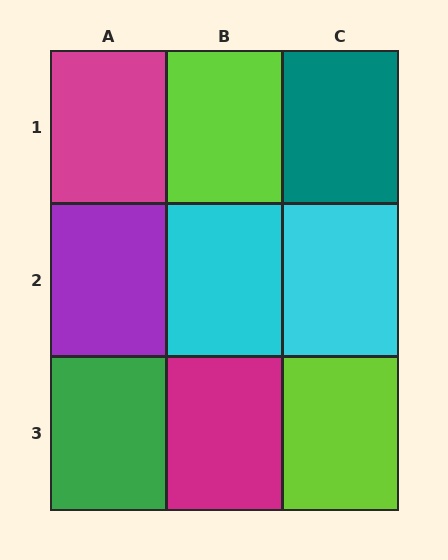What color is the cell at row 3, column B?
Magenta.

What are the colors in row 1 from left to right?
Magenta, lime, teal.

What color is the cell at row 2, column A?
Purple.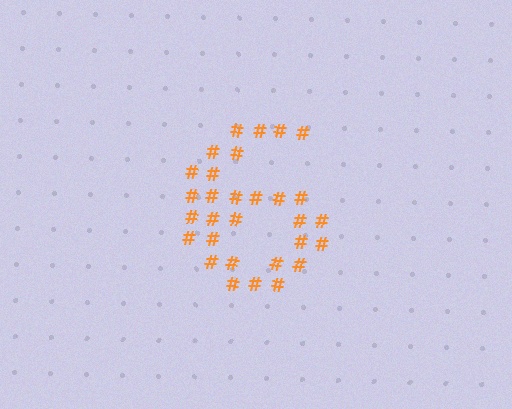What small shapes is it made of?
It is made of small hash symbols.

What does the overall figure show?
The overall figure shows the digit 6.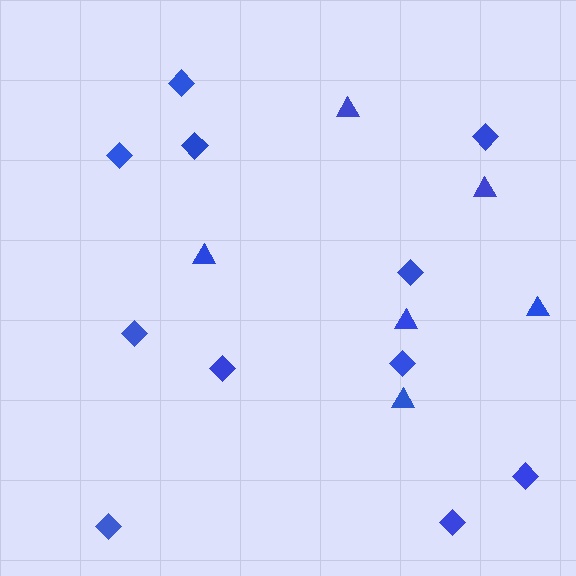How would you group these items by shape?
There are 2 groups: one group of diamonds (11) and one group of triangles (6).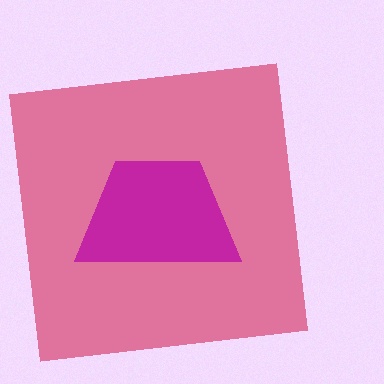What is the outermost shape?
The pink square.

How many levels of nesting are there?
2.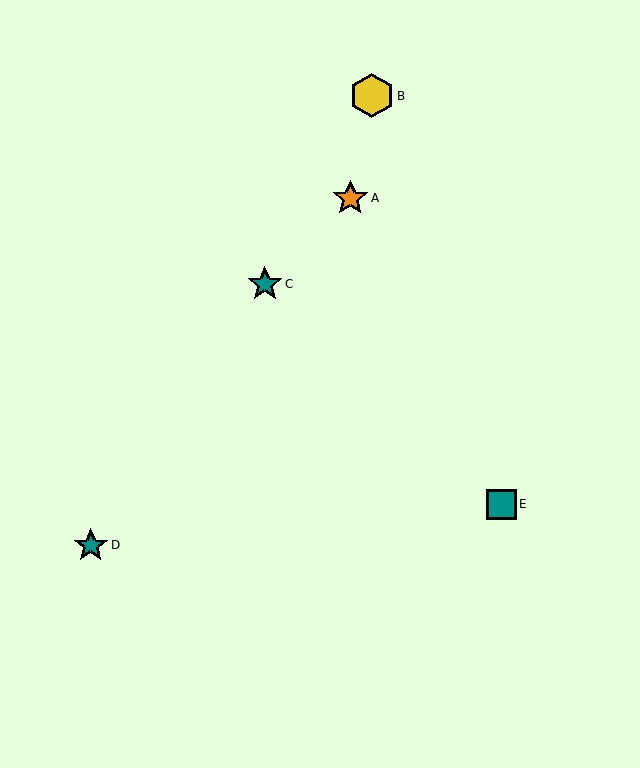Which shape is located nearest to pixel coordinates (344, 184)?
The orange star (labeled A) at (350, 198) is nearest to that location.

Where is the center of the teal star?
The center of the teal star is at (265, 284).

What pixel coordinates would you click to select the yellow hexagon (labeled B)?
Click at (372, 96) to select the yellow hexagon B.